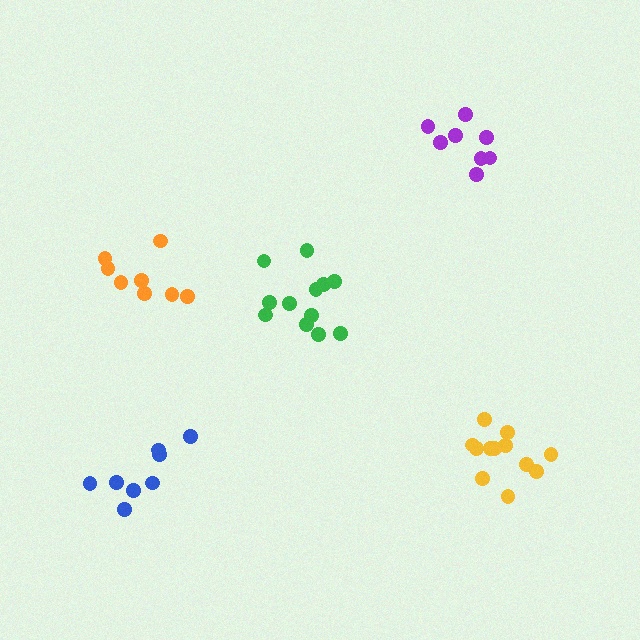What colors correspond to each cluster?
The clusters are colored: green, purple, blue, orange, yellow.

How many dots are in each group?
Group 1: 12 dots, Group 2: 8 dots, Group 3: 8 dots, Group 4: 8 dots, Group 5: 12 dots (48 total).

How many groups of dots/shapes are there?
There are 5 groups.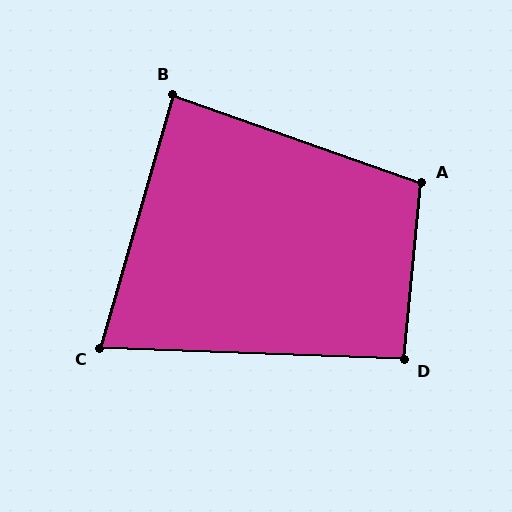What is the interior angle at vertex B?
Approximately 87 degrees (approximately right).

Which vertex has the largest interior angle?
A, at approximately 104 degrees.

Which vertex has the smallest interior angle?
C, at approximately 76 degrees.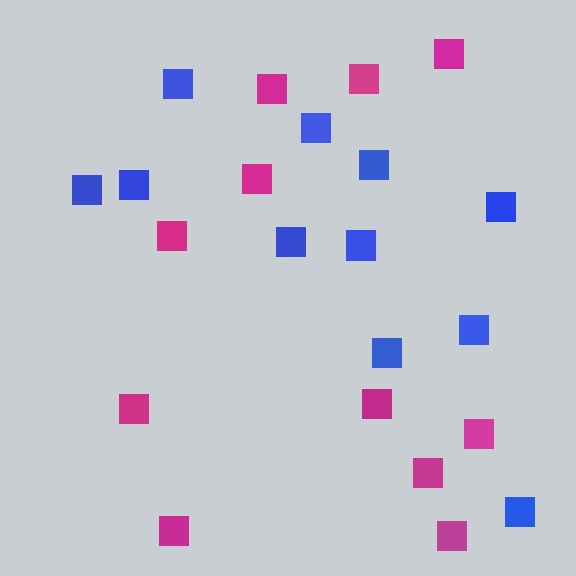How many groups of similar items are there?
There are 2 groups: one group of blue squares (11) and one group of magenta squares (11).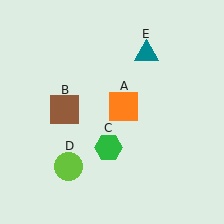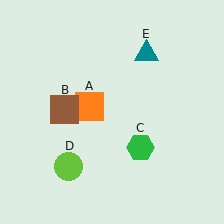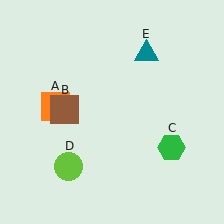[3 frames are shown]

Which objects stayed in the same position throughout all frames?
Brown square (object B) and lime circle (object D) and teal triangle (object E) remained stationary.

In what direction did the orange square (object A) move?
The orange square (object A) moved left.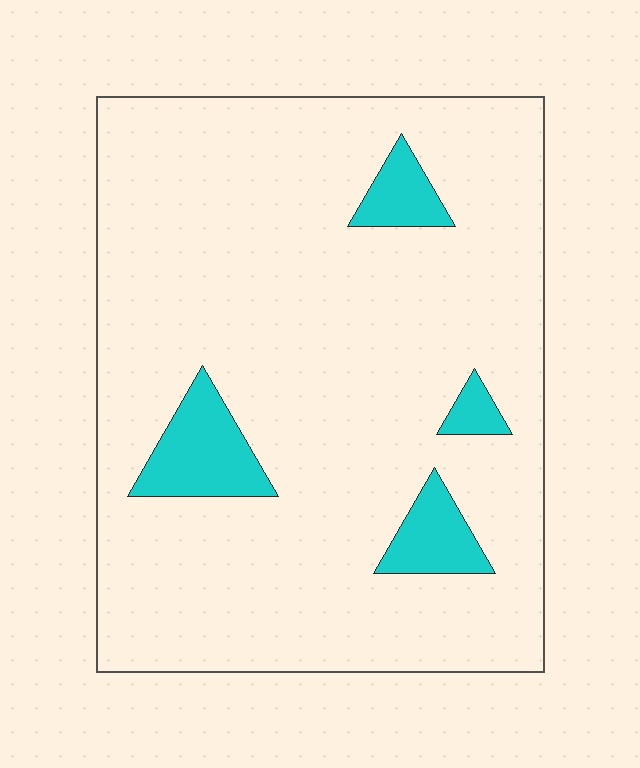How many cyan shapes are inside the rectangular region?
4.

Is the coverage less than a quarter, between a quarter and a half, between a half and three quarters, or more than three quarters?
Less than a quarter.